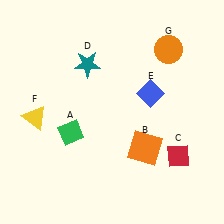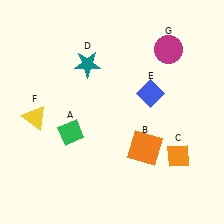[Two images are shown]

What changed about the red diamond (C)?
In Image 1, C is red. In Image 2, it changed to orange.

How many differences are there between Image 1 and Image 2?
There are 2 differences between the two images.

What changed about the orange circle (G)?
In Image 1, G is orange. In Image 2, it changed to magenta.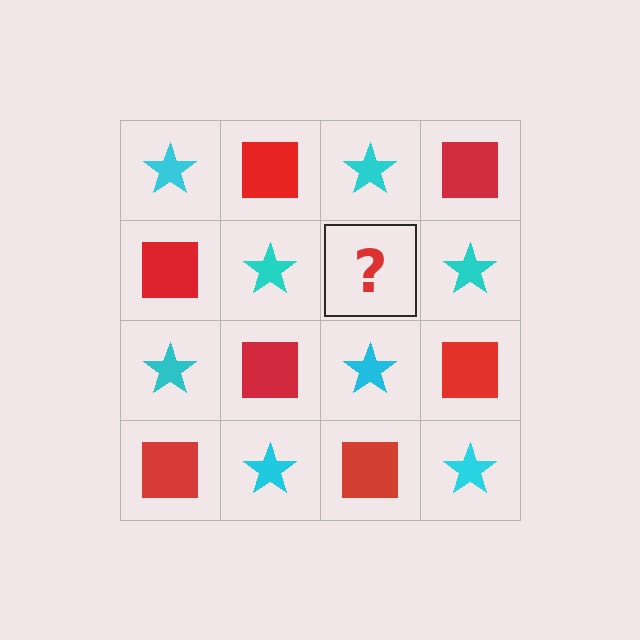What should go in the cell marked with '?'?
The missing cell should contain a red square.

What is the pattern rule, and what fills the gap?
The rule is that it alternates cyan star and red square in a checkerboard pattern. The gap should be filled with a red square.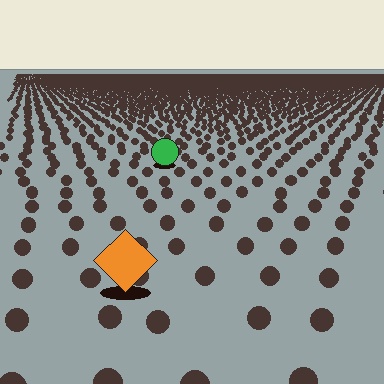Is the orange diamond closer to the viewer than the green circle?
Yes. The orange diamond is closer — you can tell from the texture gradient: the ground texture is coarser near it.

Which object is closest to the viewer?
The orange diamond is closest. The texture marks near it are larger and more spread out.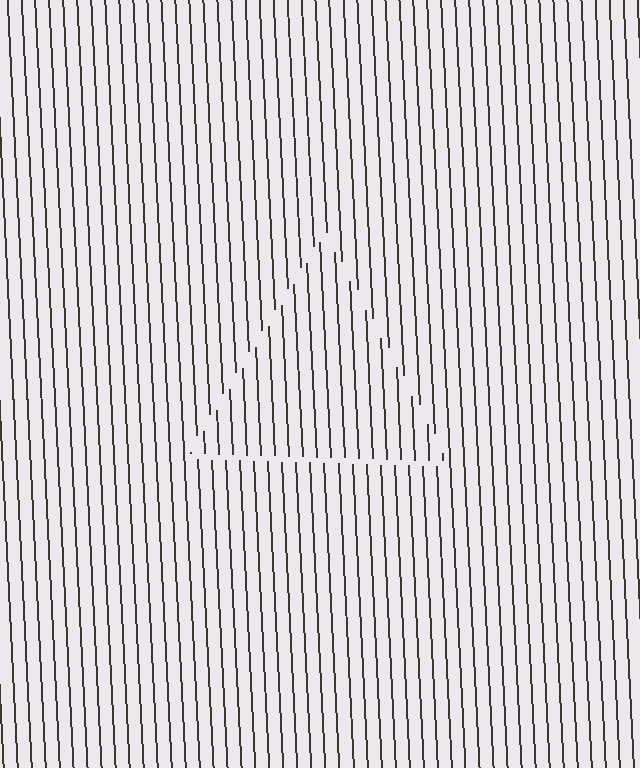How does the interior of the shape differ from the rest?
The interior of the shape contains the same grating, shifted by half a period — the contour is defined by the phase discontinuity where line-ends from the inner and outer gratings abut.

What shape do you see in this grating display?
An illusory triangle. The interior of the shape contains the same grating, shifted by half a period — the contour is defined by the phase discontinuity where line-ends from the inner and outer gratings abut.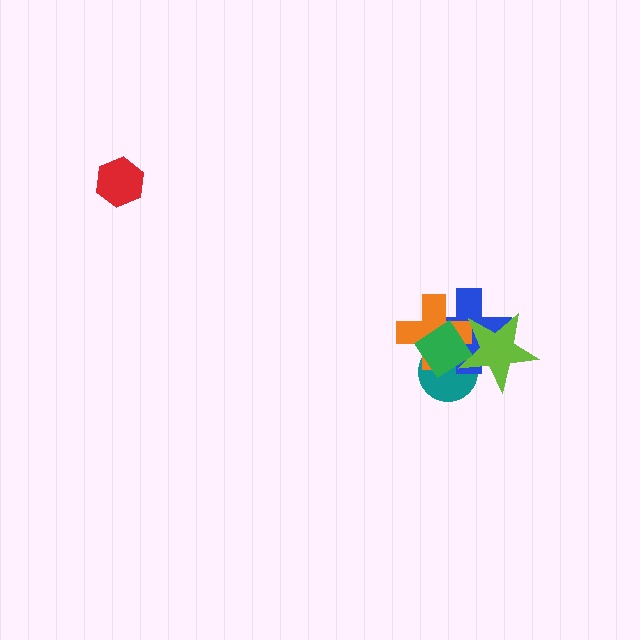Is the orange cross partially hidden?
Yes, it is partially covered by another shape.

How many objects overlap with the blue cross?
4 objects overlap with the blue cross.